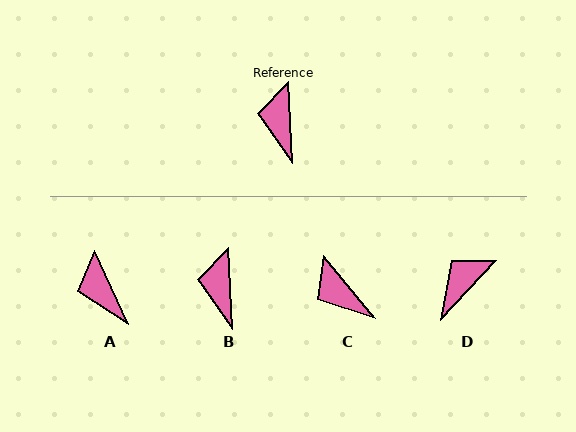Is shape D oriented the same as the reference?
No, it is off by about 45 degrees.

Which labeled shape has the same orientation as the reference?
B.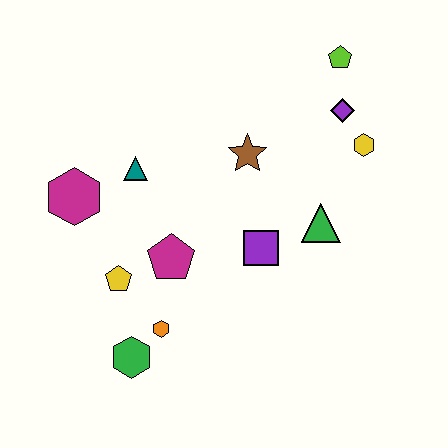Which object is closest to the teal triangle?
The magenta hexagon is closest to the teal triangle.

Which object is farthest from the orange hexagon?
The lime pentagon is farthest from the orange hexagon.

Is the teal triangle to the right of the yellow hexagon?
No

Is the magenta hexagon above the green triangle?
Yes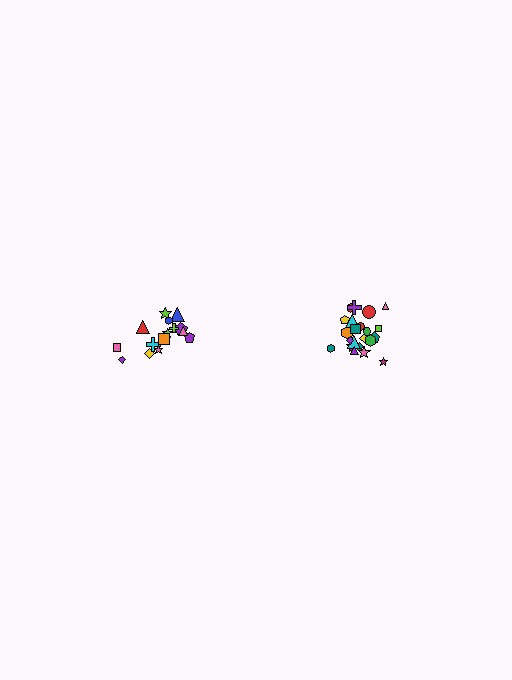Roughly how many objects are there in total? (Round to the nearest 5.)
Roughly 35 objects in total.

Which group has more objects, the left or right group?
The right group.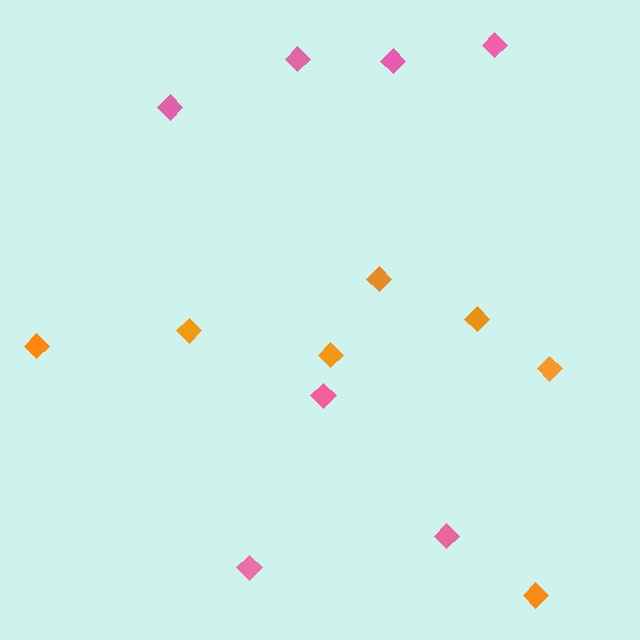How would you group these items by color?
There are 2 groups: one group of pink diamonds (7) and one group of orange diamonds (7).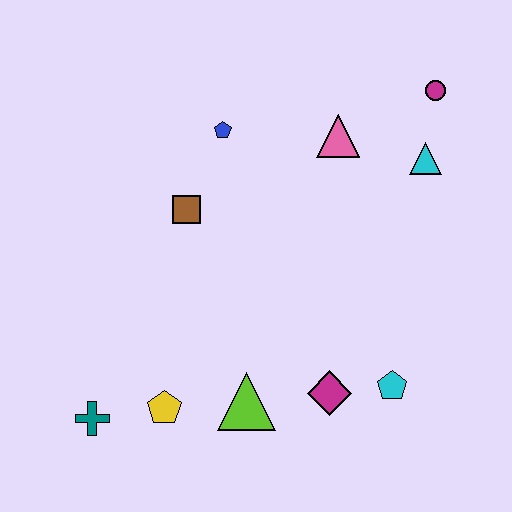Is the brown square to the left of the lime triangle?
Yes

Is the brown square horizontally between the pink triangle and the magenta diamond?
No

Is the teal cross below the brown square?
Yes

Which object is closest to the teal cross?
The yellow pentagon is closest to the teal cross.